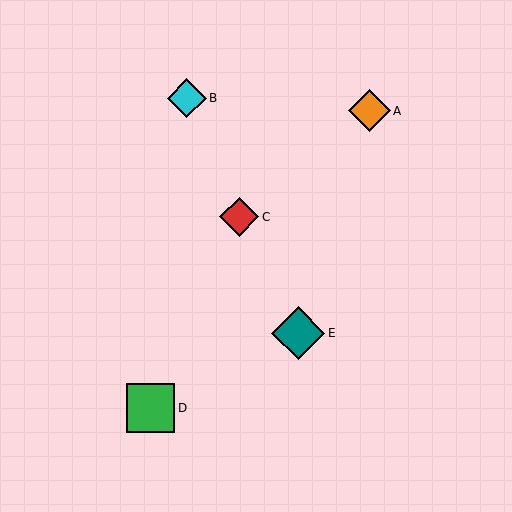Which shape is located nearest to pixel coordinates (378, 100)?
The orange diamond (labeled A) at (370, 111) is nearest to that location.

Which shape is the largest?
The teal diamond (labeled E) is the largest.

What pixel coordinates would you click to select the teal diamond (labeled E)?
Click at (298, 333) to select the teal diamond E.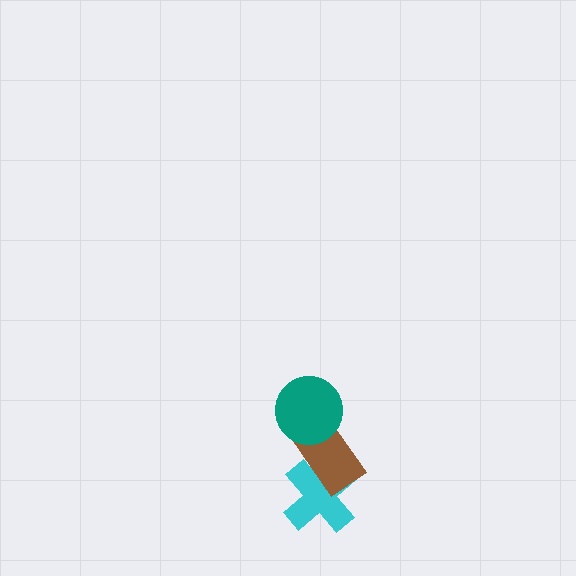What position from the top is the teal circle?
The teal circle is 1st from the top.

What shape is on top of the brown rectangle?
The teal circle is on top of the brown rectangle.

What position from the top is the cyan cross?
The cyan cross is 3rd from the top.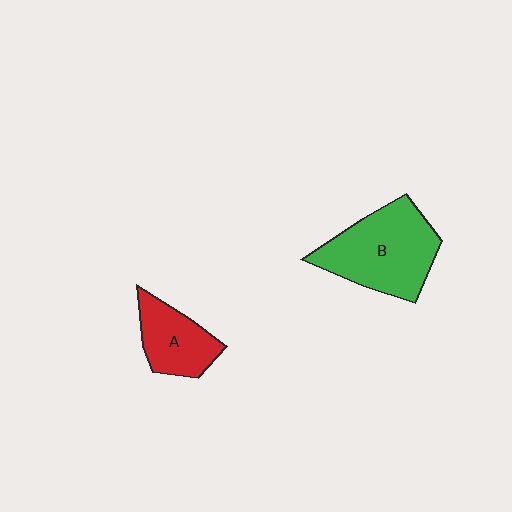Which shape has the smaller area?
Shape A (red).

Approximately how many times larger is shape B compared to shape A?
Approximately 1.8 times.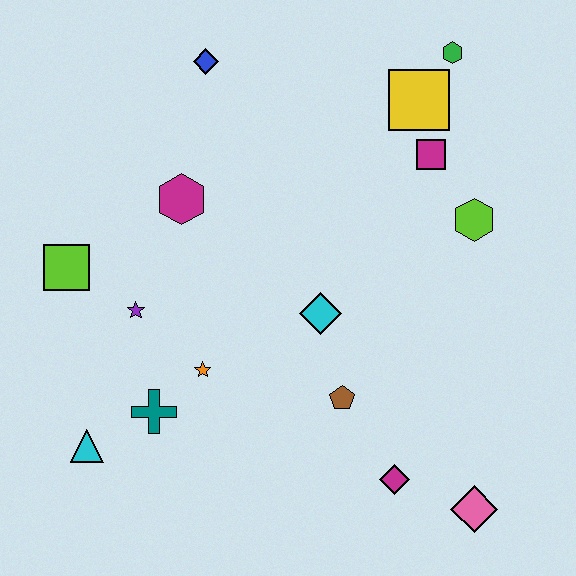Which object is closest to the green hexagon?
The yellow square is closest to the green hexagon.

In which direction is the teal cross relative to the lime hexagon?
The teal cross is to the left of the lime hexagon.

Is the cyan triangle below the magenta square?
Yes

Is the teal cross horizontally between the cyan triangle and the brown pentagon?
Yes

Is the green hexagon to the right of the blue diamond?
Yes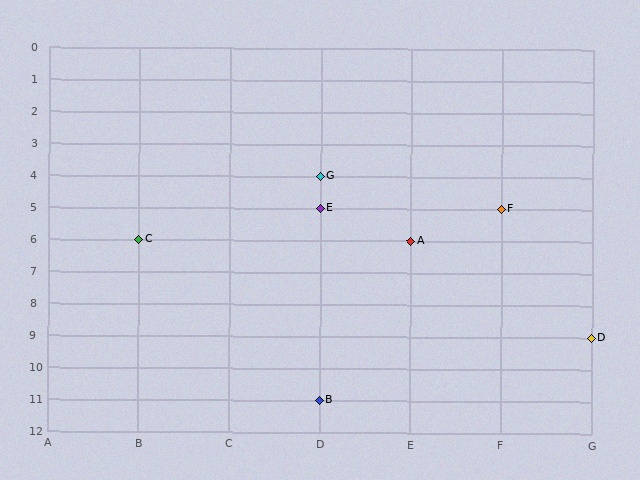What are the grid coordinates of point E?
Point E is at grid coordinates (D, 5).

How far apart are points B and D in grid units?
Points B and D are 3 columns and 2 rows apart (about 3.6 grid units diagonally).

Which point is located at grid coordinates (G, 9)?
Point D is at (G, 9).